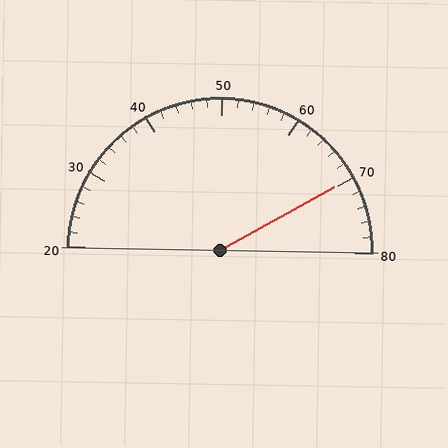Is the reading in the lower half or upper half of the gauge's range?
The reading is in the upper half of the range (20 to 80).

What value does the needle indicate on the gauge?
The needle indicates approximately 70.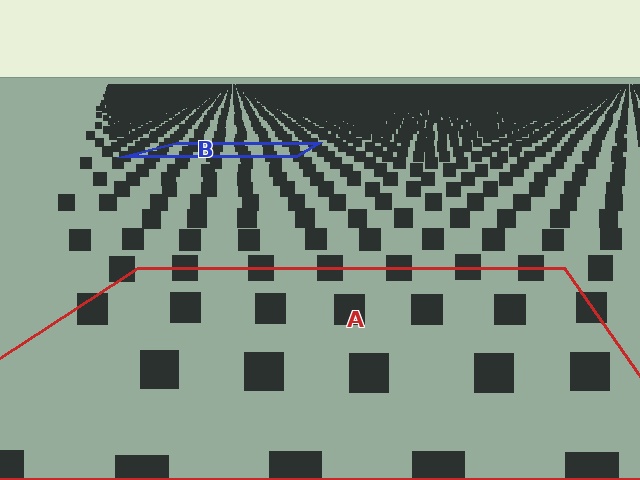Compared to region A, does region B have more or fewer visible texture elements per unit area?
Region B has more texture elements per unit area — they are packed more densely because it is farther away.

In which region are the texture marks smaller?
The texture marks are smaller in region B, because it is farther away.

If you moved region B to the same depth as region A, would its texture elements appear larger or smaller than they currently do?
They would appear larger. At a closer depth, the same texture elements are projected at a bigger on-screen size.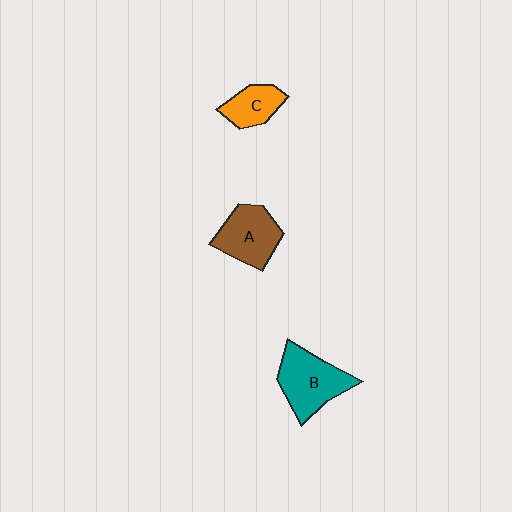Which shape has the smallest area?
Shape C (orange).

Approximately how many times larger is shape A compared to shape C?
Approximately 1.5 times.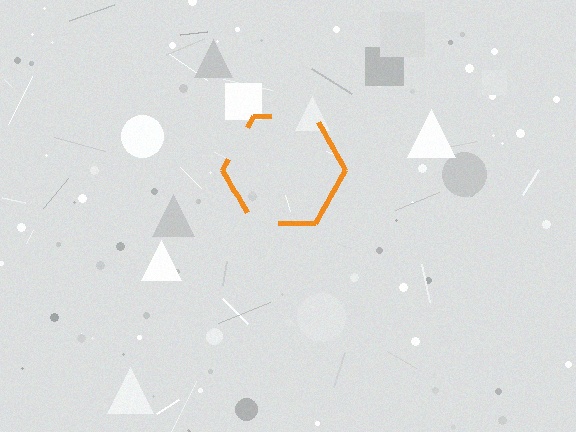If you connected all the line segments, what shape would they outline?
They would outline a hexagon.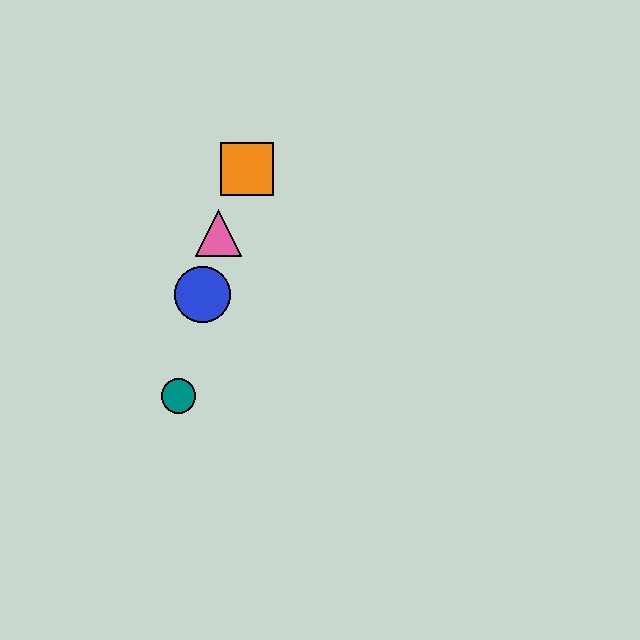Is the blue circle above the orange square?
No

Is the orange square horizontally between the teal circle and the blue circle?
No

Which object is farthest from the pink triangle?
The teal circle is farthest from the pink triangle.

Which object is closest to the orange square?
The pink triangle is closest to the orange square.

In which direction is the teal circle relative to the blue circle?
The teal circle is below the blue circle.